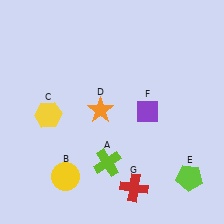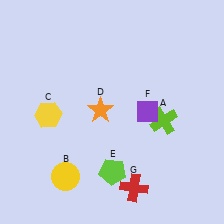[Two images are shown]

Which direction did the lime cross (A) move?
The lime cross (A) moved right.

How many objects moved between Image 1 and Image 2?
2 objects moved between the two images.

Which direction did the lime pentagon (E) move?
The lime pentagon (E) moved left.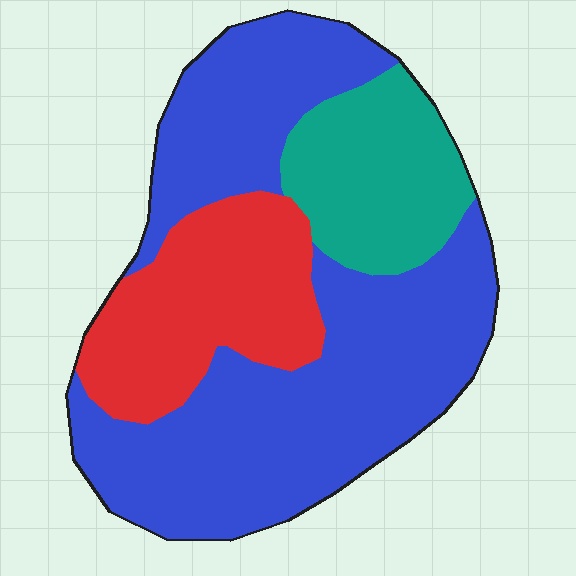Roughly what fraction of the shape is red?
Red covers 23% of the shape.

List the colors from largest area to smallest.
From largest to smallest: blue, red, teal.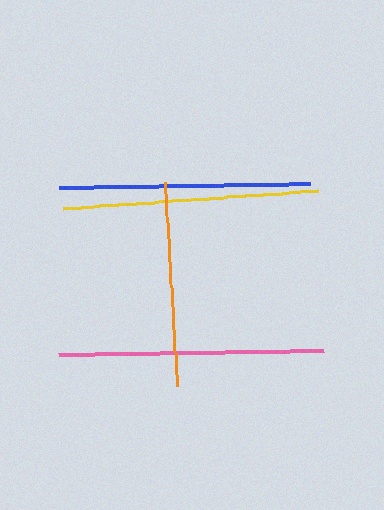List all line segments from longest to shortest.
From longest to shortest: pink, yellow, blue, orange.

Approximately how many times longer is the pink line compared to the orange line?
The pink line is approximately 1.3 times the length of the orange line.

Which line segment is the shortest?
The orange line is the shortest at approximately 205 pixels.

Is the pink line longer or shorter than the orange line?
The pink line is longer than the orange line.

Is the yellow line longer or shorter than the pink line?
The pink line is longer than the yellow line.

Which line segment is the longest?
The pink line is the longest at approximately 265 pixels.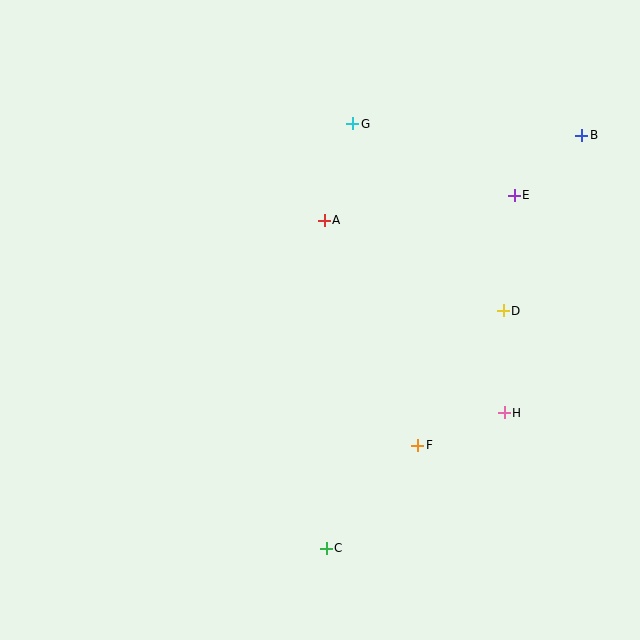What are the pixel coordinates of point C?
Point C is at (326, 548).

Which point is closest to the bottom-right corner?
Point H is closest to the bottom-right corner.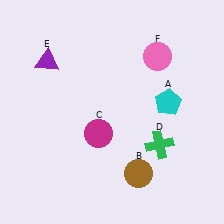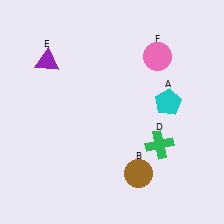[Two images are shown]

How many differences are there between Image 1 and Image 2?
There is 1 difference between the two images.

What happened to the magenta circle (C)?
The magenta circle (C) was removed in Image 2. It was in the bottom-left area of Image 1.